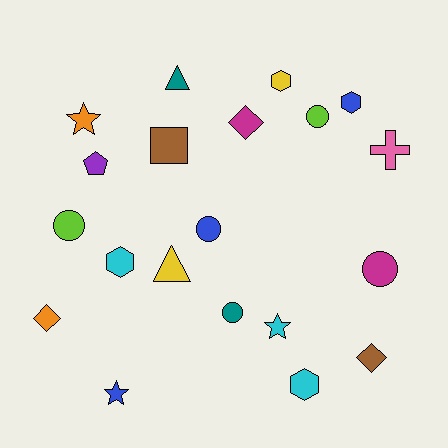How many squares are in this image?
There is 1 square.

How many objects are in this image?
There are 20 objects.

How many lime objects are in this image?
There are 2 lime objects.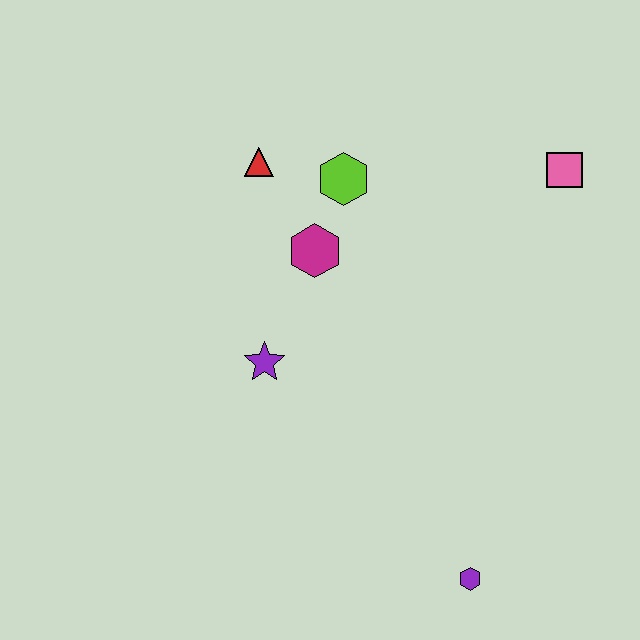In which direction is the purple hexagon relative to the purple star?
The purple hexagon is below the purple star.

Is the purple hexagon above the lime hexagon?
No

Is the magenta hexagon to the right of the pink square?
No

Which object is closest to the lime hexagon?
The magenta hexagon is closest to the lime hexagon.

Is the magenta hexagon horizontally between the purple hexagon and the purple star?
Yes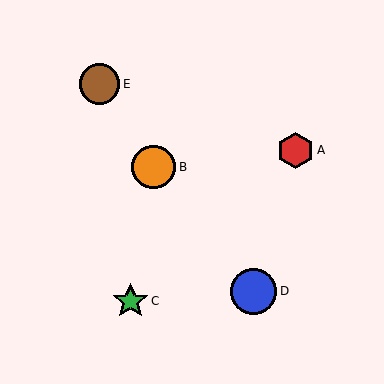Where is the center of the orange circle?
The center of the orange circle is at (154, 167).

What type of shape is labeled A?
Shape A is a red hexagon.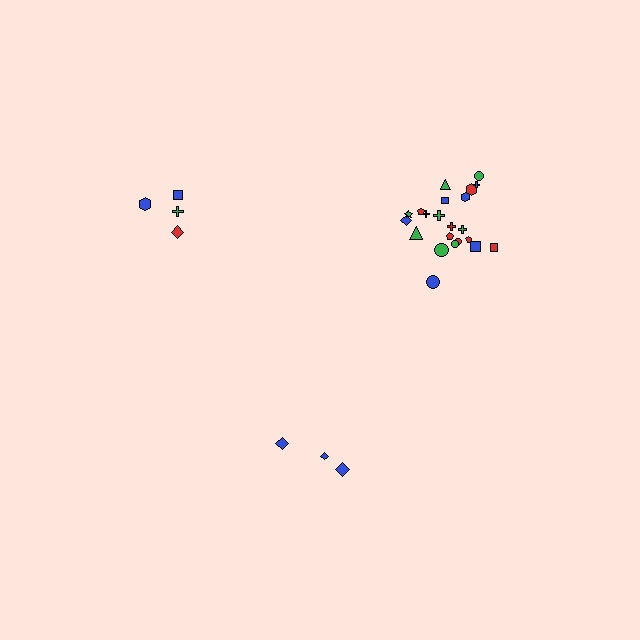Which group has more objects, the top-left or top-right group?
The top-right group.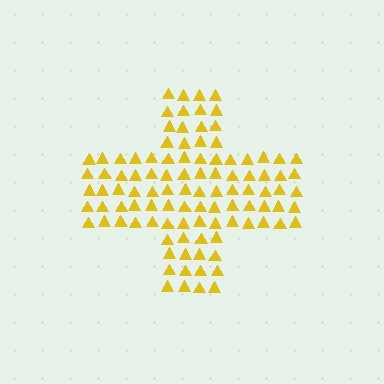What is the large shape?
The large shape is a cross.